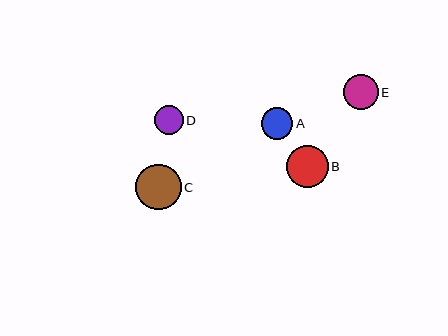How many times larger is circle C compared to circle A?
Circle C is approximately 1.5 times the size of circle A.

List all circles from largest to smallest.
From largest to smallest: C, B, E, A, D.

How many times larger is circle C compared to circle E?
Circle C is approximately 1.3 times the size of circle E.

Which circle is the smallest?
Circle D is the smallest with a size of approximately 29 pixels.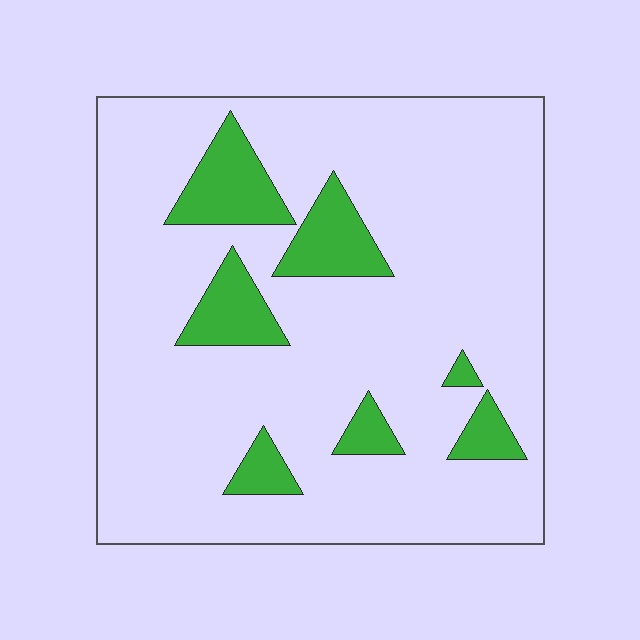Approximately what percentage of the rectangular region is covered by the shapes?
Approximately 15%.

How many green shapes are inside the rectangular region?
7.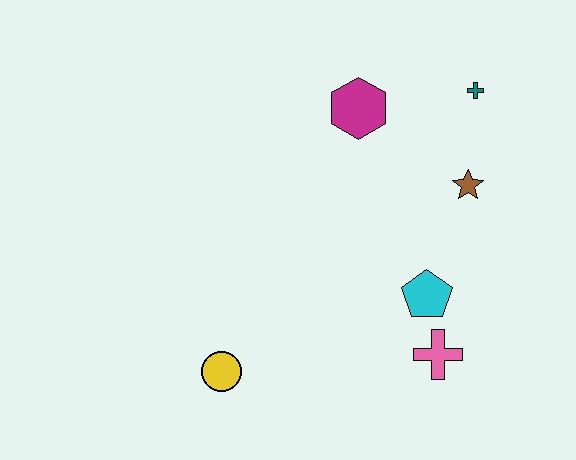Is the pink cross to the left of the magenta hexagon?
No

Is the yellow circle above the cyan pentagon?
No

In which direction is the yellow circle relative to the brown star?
The yellow circle is to the left of the brown star.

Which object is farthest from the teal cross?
The yellow circle is farthest from the teal cross.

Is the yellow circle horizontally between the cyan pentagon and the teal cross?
No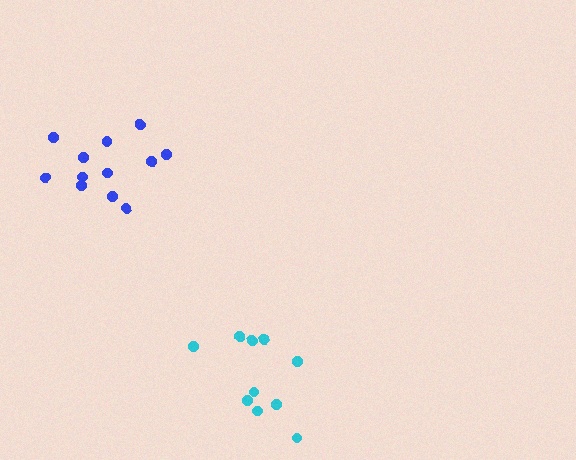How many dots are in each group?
Group 1: 10 dots, Group 2: 12 dots (22 total).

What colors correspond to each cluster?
The clusters are colored: cyan, blue.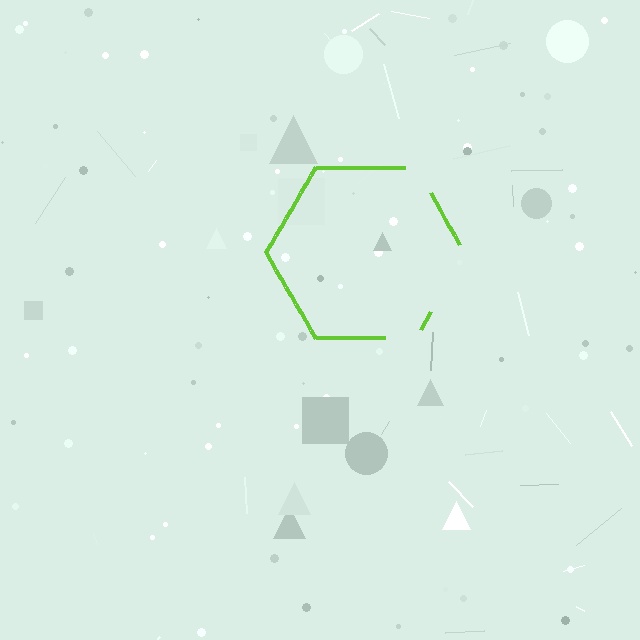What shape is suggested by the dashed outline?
The dashed outline suggests a hexagon.